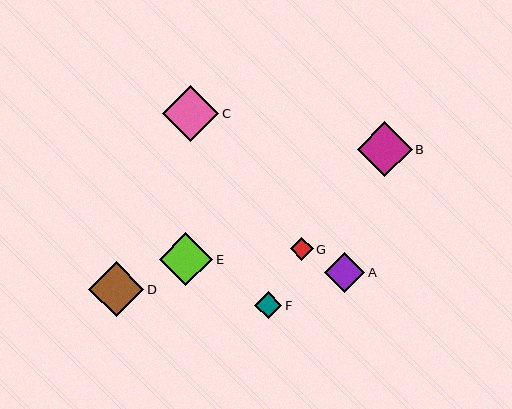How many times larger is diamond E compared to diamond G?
Diamond E is approximately 2.3 times the size of diamond G.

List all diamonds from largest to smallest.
From largest to smallest: C, D, B, E, A, F, G.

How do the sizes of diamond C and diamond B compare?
Diamond C and diamond B are approximately the same size.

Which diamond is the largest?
Diamond C is the largest with a size of approximately 56 pixels.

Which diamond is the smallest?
Diamond G is the smallest with a size of approximately 23 pixels.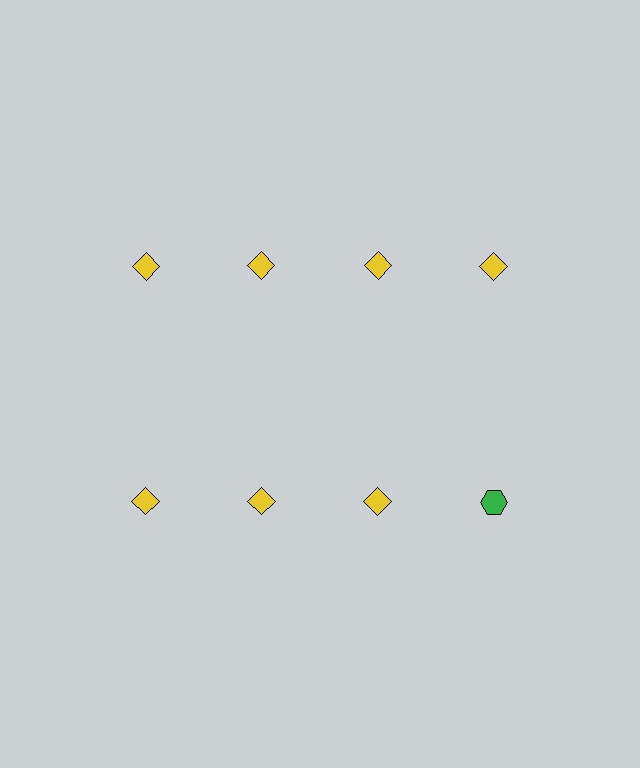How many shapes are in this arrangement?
There are 8 shapes arranged in a grid pattern.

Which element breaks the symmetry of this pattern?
The green hexagon in the second row, second from right column breaks the symmetry. All other shapes are yellow diamonds.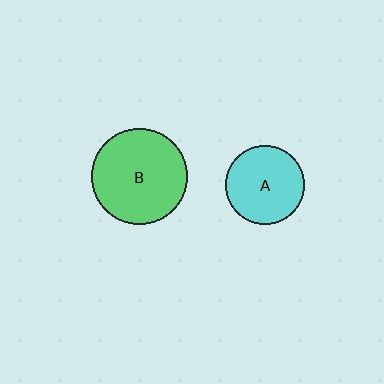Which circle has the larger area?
Circle B (green).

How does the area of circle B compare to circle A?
Approximately 1.5 times.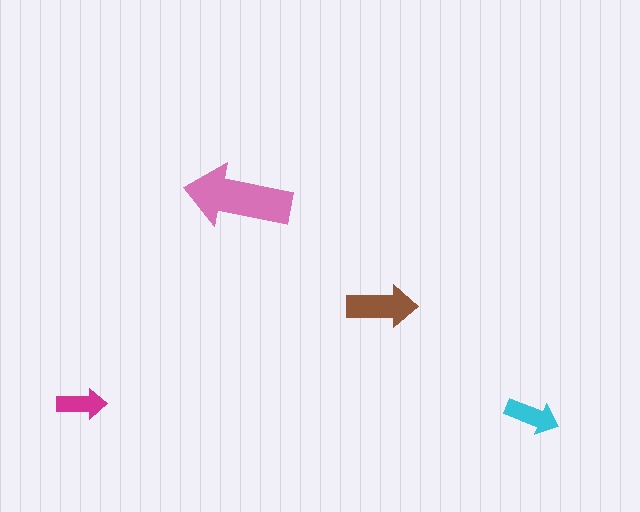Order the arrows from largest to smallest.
the pink one, the brown one, the cyan one, the magenta one.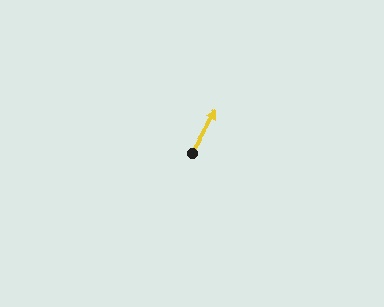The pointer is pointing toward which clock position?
Roughly 1 o'clock.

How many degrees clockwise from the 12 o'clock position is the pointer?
Approximately 30 degrees.